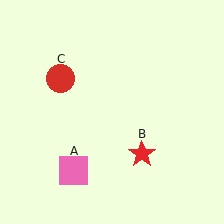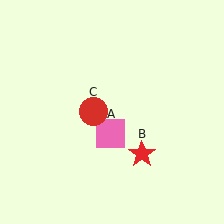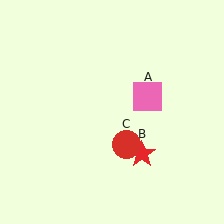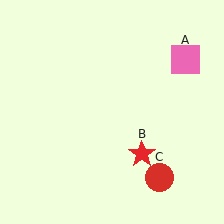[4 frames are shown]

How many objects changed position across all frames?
2 objects changed position: pink square (object A), red circle (object C).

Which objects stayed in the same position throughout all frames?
Red star (object B) remained stationary.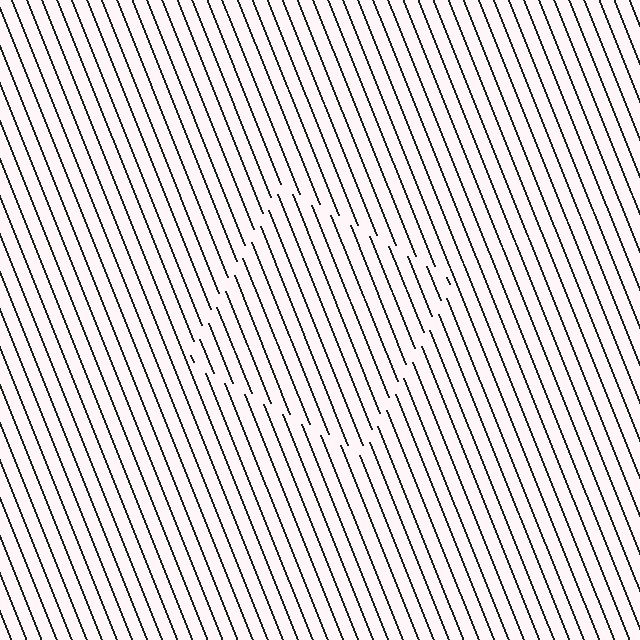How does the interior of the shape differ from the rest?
The interior of the shape contains the same grating, shifted by half a period — the contour is defined by the phase discontinuity where line-ends from the inner and outer gratings abut.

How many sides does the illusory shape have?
4 sides — the line-ends trace a square.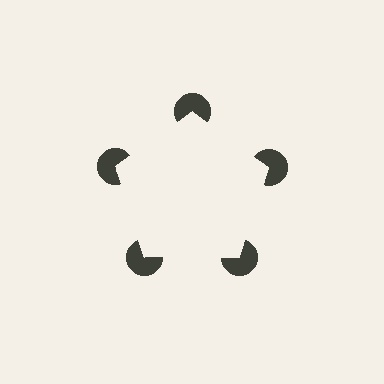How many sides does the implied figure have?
5 sides.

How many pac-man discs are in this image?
There are 5 — one at each vertex of the illusory pentagon.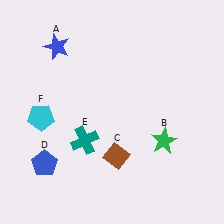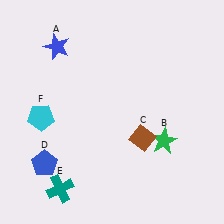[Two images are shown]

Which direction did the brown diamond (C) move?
The brown diamond (C) moved right.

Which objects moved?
The objects that moved are: the brown diamond (C), the teal cross (E).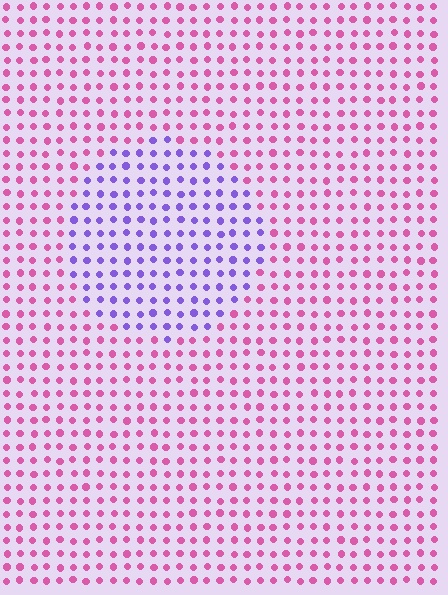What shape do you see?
I see a circle.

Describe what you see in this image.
The image is filled with small pink elements in a uniform arrangement. A circle-shaped region is visible where the elements are tinted to a slightly different hue, forming a subtle color boundary.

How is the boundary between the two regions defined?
The boundary is defined purely by a slight shift in hue (about 62 degrees). Spacing, size, and orientation are identical on both sides.